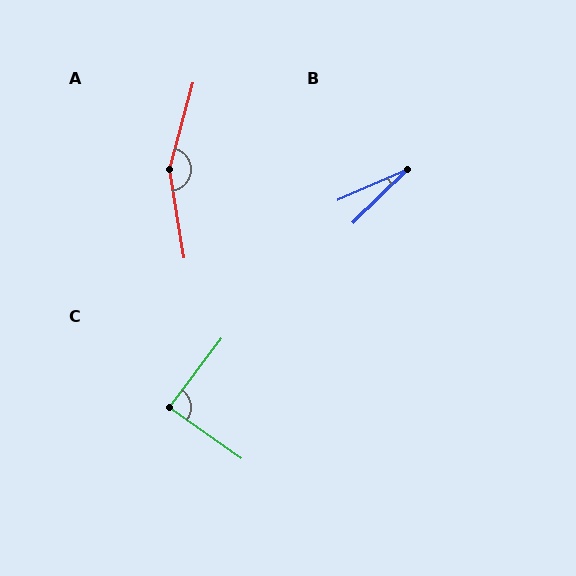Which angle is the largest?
A, at approximately 156 degrees.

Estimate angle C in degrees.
Approximately 89 degrees.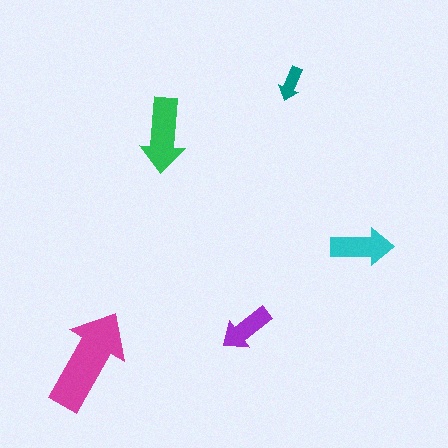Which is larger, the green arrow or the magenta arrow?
The magenta one.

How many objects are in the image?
There are 5 objects in the image.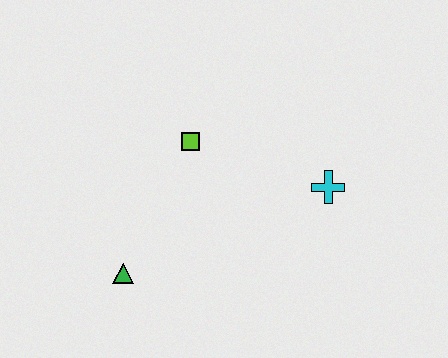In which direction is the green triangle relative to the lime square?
The green triangle is below the lime square.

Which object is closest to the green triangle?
The lime square is closest to the green triangle.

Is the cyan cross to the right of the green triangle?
Yes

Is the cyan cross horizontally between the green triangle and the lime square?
No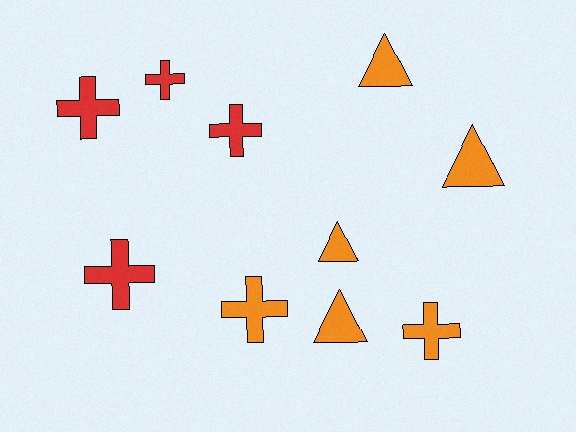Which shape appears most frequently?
Cross, with 6 objects.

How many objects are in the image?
There are 10 objects.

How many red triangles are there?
There are no red triangles.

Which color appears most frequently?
Orange, with 6 objects.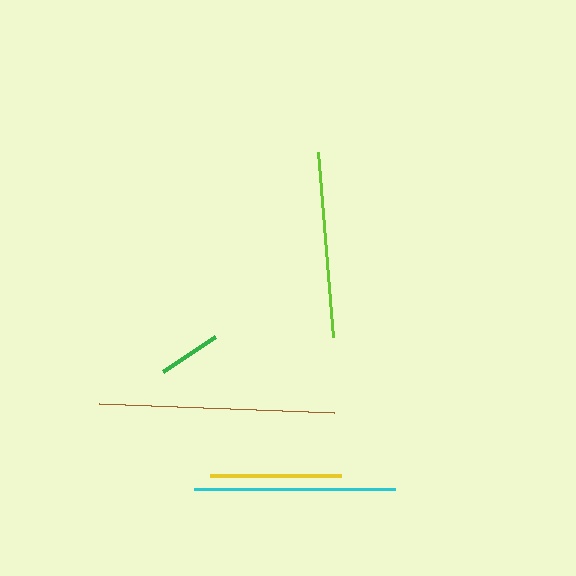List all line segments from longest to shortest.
From longest to shortest: brown, cyan, lime, yellow, green.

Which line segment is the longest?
The brown line is the longest at approximately 235 pixels.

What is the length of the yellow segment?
The yellow segment is approximately 131 pixels long.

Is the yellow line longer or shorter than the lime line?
The lime line is longer than the yellow line.